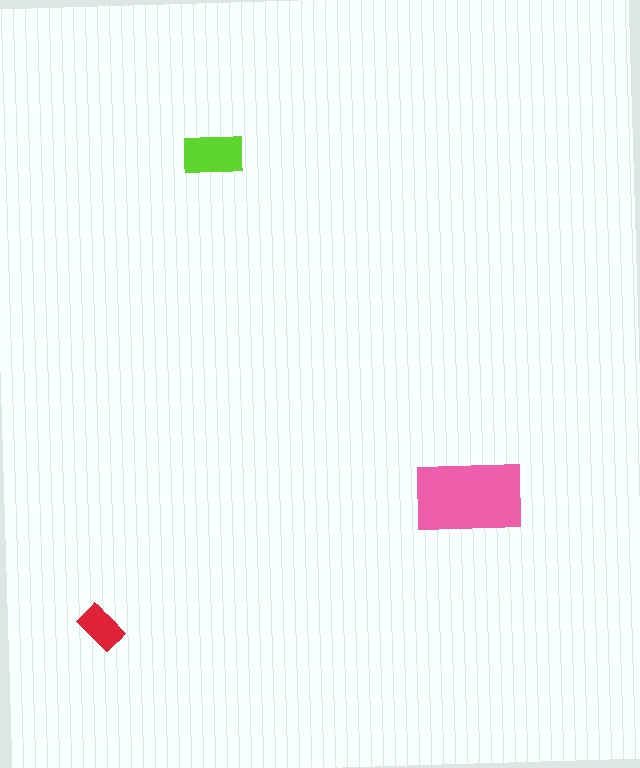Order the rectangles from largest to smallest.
the pink one, the lime one, the red one.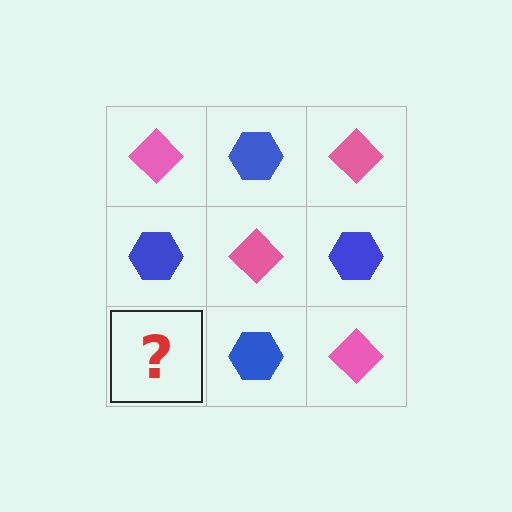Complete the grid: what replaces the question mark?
The question mark should be replaced with a pink diamond.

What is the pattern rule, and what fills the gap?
The rule is that it alternates pink diamond and blue hexagon in a checkerboard pattern. The gap should be filled with a pink diamond.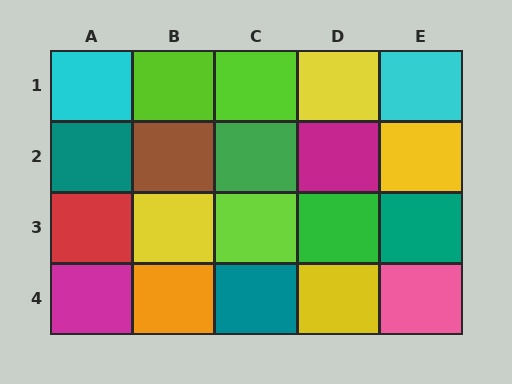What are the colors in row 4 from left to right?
Magenta, orange, teal, yellow, pink.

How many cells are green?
2 cells are green.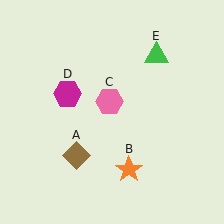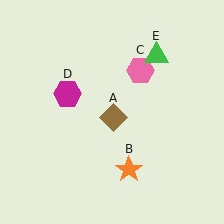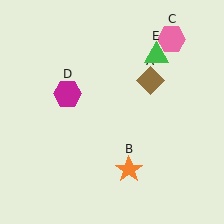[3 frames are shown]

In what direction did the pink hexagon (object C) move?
The pink hexagon (object C) moved up and to the right.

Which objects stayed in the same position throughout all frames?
Orange star (object B) and magenta hexagon (object D) and green triangle (object E) remained stationary.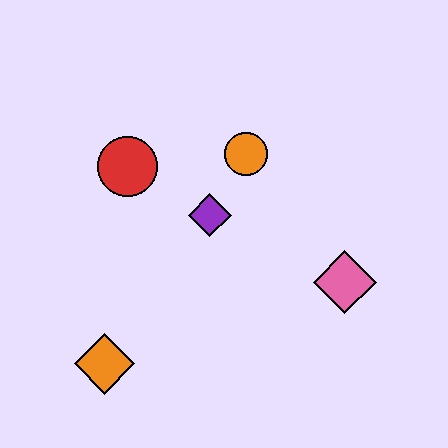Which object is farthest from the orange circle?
The orange diamond is farthest from the orange circle.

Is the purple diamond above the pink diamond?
Yes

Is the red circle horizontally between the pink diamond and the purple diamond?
No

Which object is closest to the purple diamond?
The orange circle is closest to the purple diamond.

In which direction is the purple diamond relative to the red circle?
The purple diamond is to the right of the red circle.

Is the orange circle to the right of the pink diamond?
No